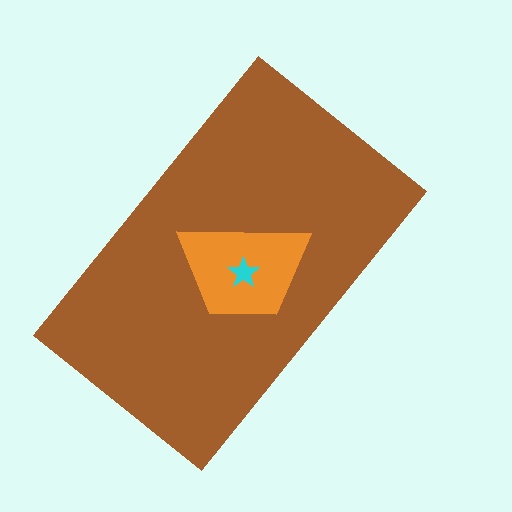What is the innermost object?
The cyan star.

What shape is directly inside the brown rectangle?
The orange trapezoid.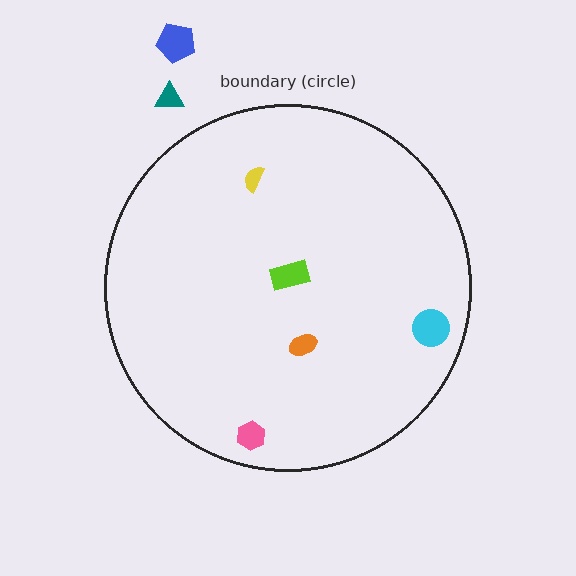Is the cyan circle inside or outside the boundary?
Inside.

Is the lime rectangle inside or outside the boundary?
Inside.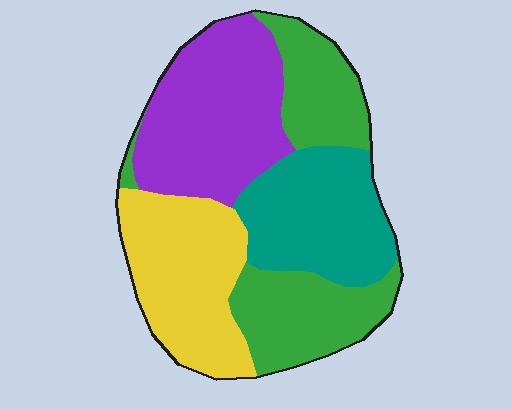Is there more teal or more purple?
Purple.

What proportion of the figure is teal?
Teal covers around 20% of the figure.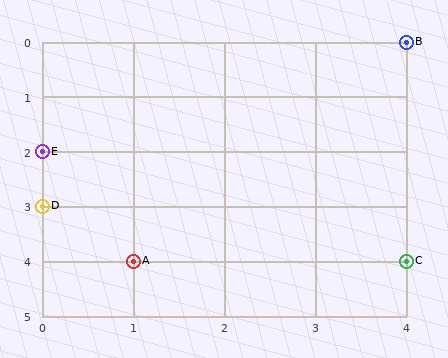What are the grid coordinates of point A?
Point A is at grid coordinates (1, 4).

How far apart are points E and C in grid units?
Points E and C are 4 columns and 2 rows apart (about 4.5 grid units diagonally).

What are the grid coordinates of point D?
Point D is at grid coordinates (0, 3).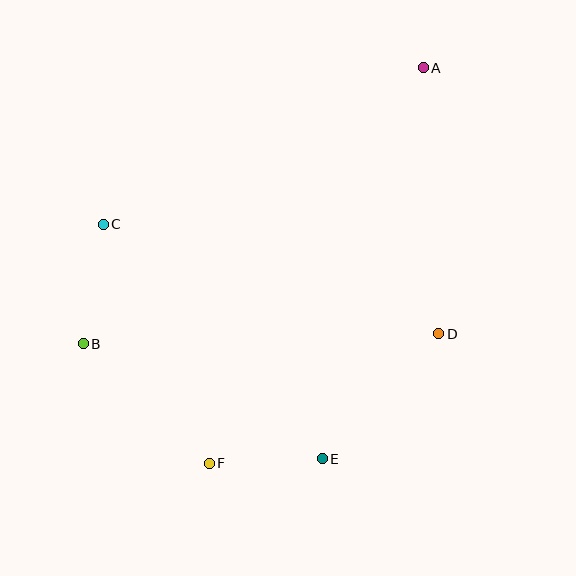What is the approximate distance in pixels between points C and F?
The distance between C and F is approximately 262 pixels.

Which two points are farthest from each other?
Points A and F are farthest from each other.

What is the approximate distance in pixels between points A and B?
The distance between A and B is approximately 438 pixels.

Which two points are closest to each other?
Points E and F are closest to each other.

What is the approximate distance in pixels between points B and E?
The distance between B and E is approximately 266 pixels.